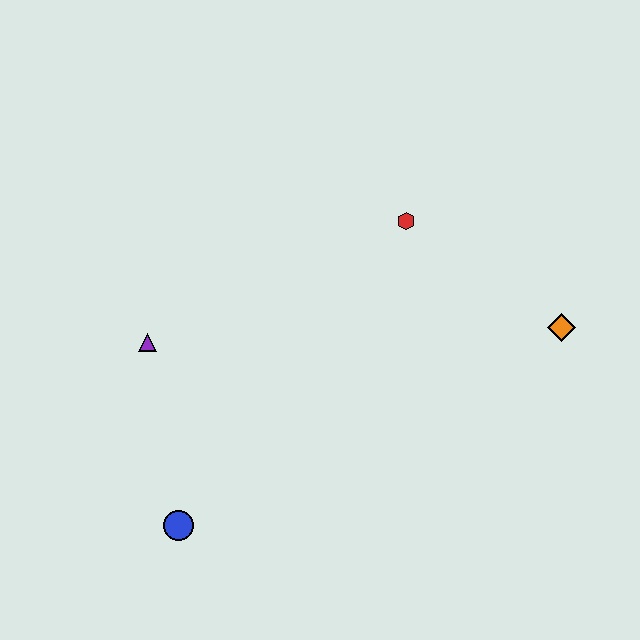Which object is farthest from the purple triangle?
The orange diamond is farthest from the purple triangle.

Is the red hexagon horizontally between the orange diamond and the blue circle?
Yes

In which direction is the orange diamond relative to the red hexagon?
The orange diamond is to the right of the red hexagon.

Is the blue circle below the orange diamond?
Yes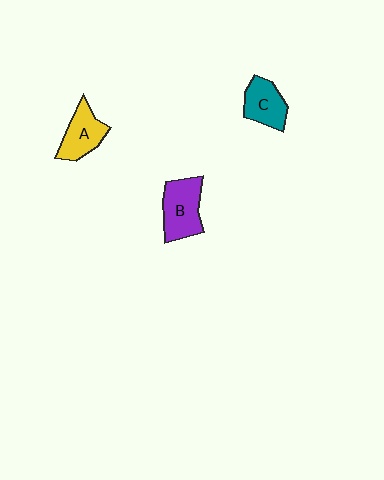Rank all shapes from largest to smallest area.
From largest to smallest: B (purple), A (yellow), C (teal).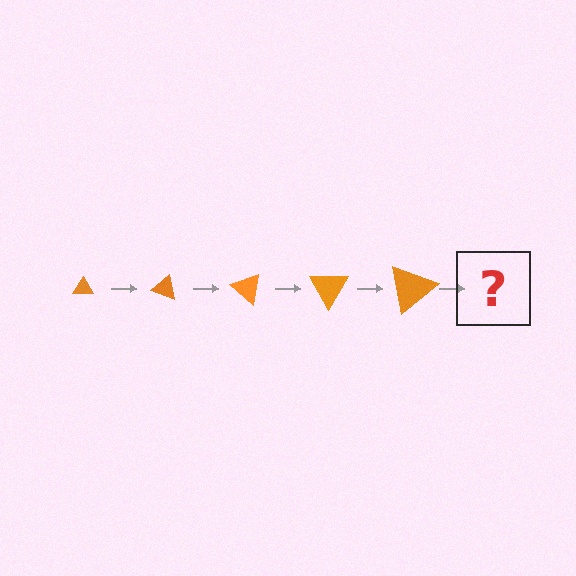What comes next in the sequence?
The next element should be a triangle, larger than the previous one and rotated 100 degrees from the start.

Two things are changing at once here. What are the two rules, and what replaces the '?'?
The two rules are that the triangle grows larger each step and it rotates 20 degrees each step. The '?' should be a triangle, larger than the previous one and rotated 100 degrees from the start.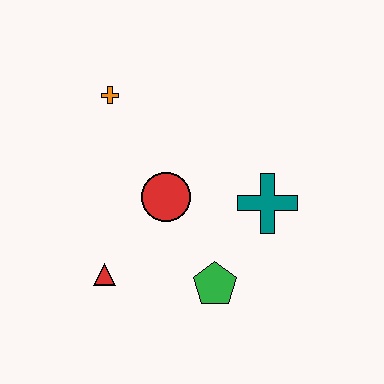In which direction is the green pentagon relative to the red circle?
The green pentagon is below the red circle.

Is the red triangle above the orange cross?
No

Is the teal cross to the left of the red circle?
No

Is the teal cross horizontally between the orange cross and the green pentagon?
No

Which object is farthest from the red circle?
The orange cross is farthest from the red circle.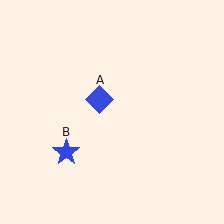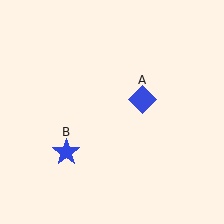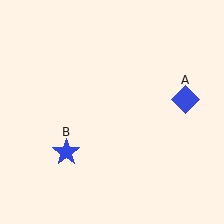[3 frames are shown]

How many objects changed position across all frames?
1 object changed position: blue diamond (object A).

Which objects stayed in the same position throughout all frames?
Blue star (object B) remained stationary.